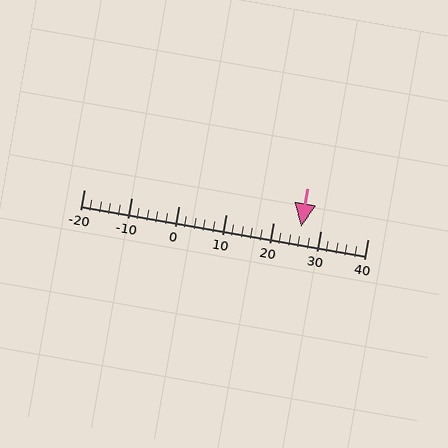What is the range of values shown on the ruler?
The ruler shows values from -20 to 40.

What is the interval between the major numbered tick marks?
The major tick marks are spaced 10 units apart.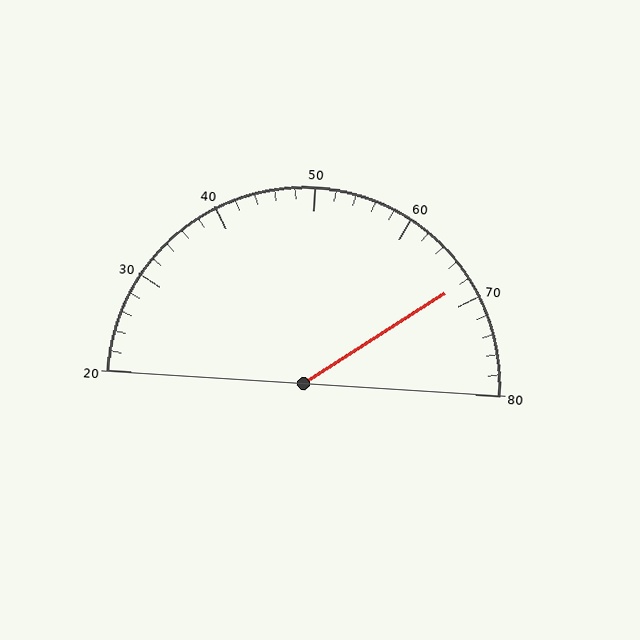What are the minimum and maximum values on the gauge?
The gauge ranges from 20 to 80.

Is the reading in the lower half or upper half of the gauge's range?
The reading is in the upper half of the range (20 to 80).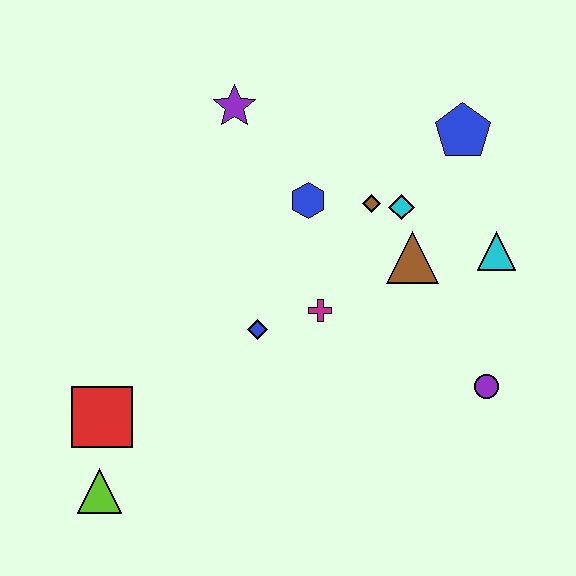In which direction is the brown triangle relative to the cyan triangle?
The brown triangle is to the left of the cyan triangle.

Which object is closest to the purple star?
The blue hexagon is closest to the purple star.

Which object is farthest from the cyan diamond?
The lime triangle is farthest from the cyan diamond.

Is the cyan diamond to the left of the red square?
No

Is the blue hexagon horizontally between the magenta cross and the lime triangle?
Yes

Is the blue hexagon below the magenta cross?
No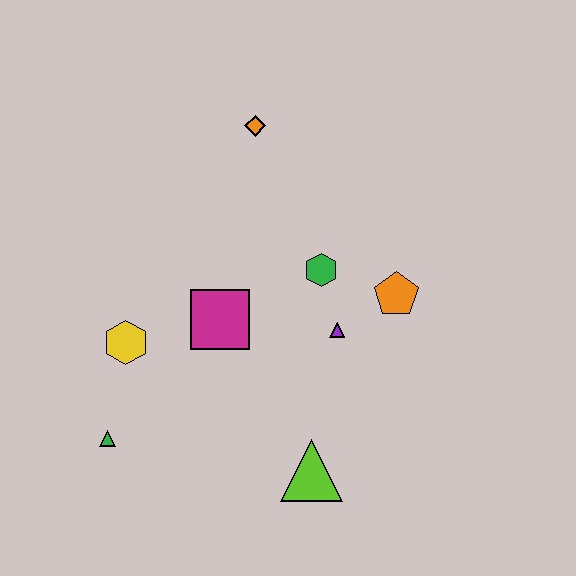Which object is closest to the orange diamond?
The green hexagon is closest to the orange diamond.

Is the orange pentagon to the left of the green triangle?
No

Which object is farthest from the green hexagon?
The green triangle is farthest from the green hexagon.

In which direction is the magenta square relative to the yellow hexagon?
The magenta square is to the right of the yellow hexagon.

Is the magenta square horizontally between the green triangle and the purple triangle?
Yes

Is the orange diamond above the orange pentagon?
Yes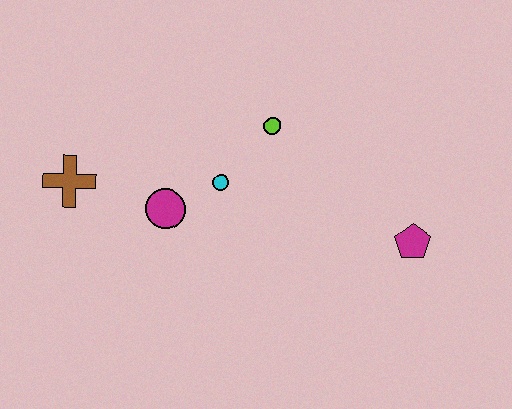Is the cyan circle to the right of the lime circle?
No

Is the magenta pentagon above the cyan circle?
No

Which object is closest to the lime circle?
The cyan circle is closest to the lime circle.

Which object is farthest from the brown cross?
The magenta pentagon is farthest from the brown cross.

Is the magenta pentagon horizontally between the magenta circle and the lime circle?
No